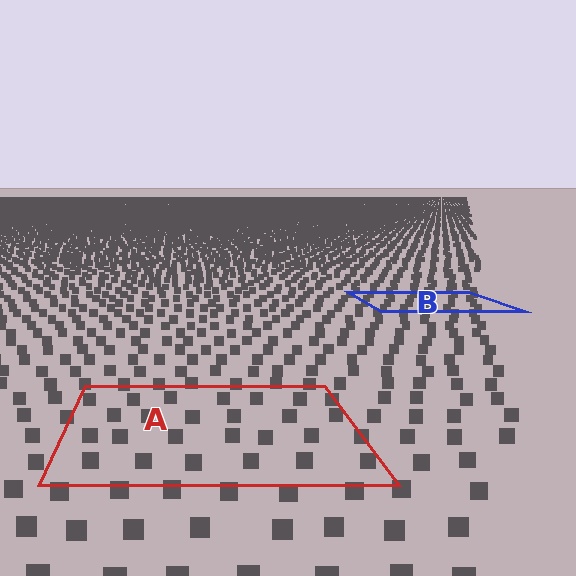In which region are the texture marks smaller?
The texture marks are smaller in region B, because it is farther away.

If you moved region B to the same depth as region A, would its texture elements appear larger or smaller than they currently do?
They would appear larger. At a closer depth, the same texture elements are projected at a bigger on-screen size.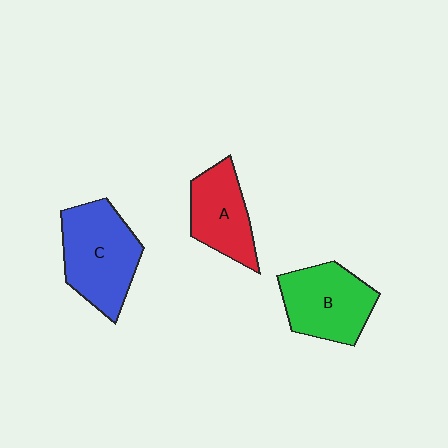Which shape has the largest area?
Shape C (blue).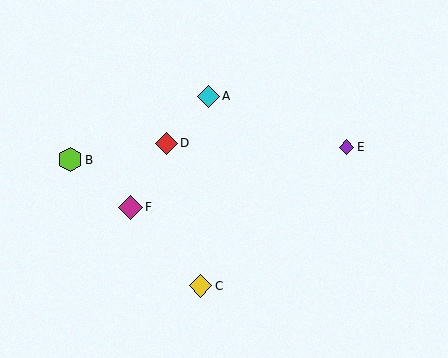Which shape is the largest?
The lime hexagon (labeled B) is the largest.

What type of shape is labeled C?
Shape C is a yellow diamond.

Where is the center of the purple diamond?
The center of the purple diamond is at (347, 147).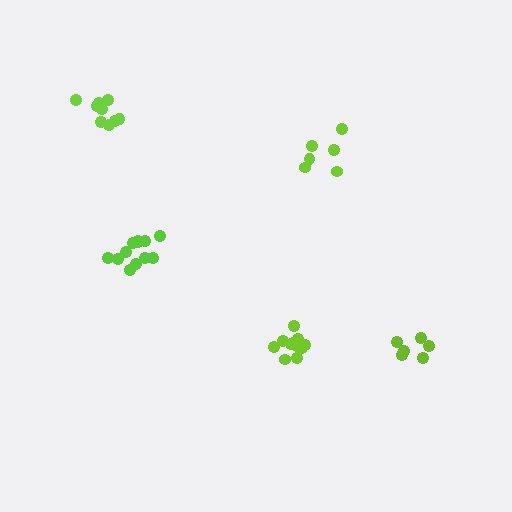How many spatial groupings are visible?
There are 5 spatial groupings.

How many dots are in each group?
Group 1: 6 dots, Group 2: 12 dots, Group 3: 12 dots, Group 4: 9 dots, Group 5: 6 dots (45 total).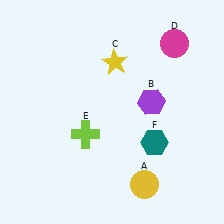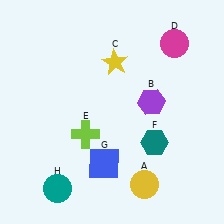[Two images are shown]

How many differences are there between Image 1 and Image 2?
There are 2 differences between the two images.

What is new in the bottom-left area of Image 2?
A teal circle (H) was added in the bottom-left area of Image 2.